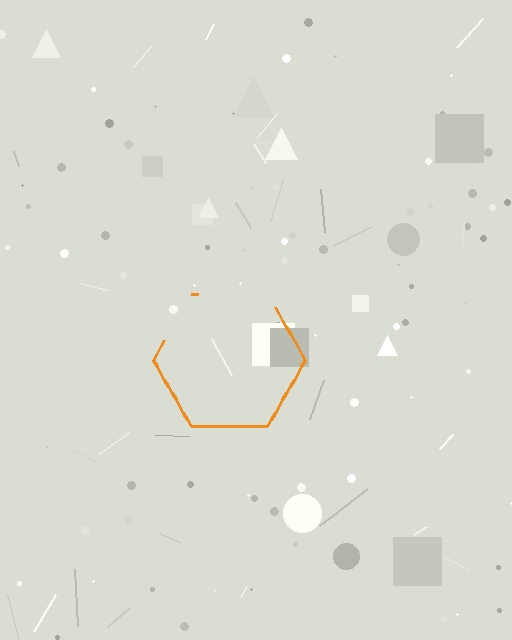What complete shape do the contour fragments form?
The contour fragments form a hexagon.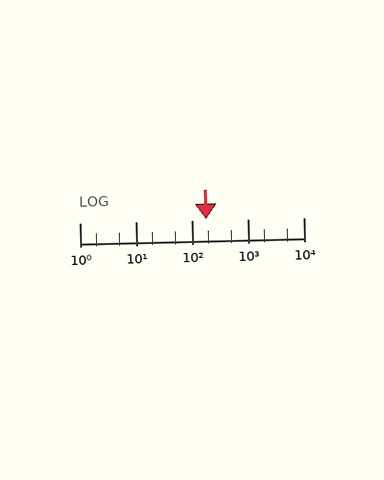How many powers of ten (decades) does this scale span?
The scale spans 4 decades, from 1 to 10000.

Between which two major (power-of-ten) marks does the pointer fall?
The pointer is between 100 and 1000.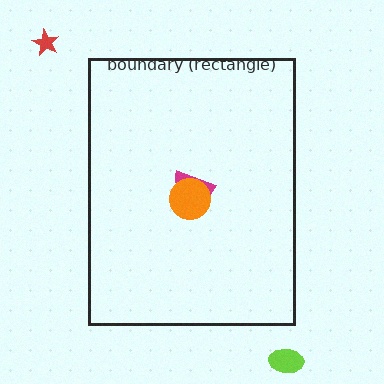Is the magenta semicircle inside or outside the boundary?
Inside.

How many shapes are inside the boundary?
2 inside, 2 outside.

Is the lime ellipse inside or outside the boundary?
Outside.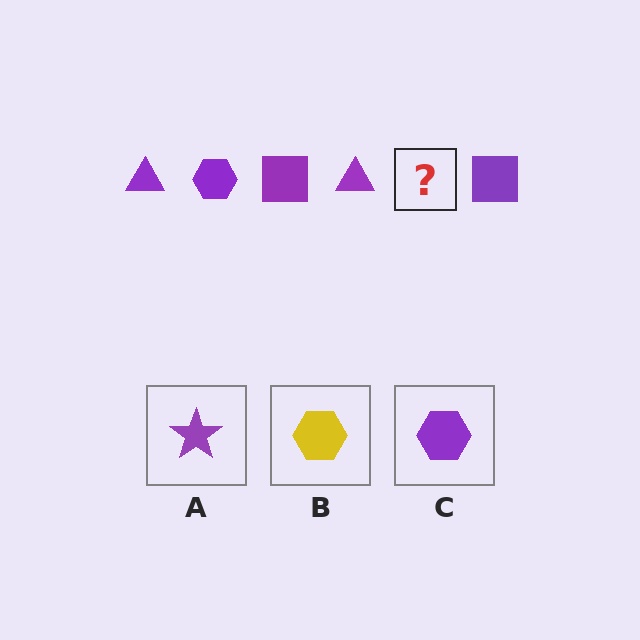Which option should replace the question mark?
Option C.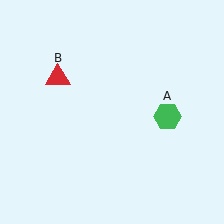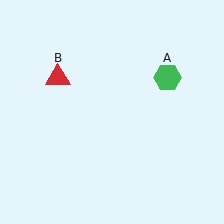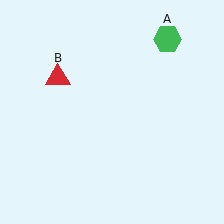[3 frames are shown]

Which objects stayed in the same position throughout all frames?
Red triangle (object B) remained stationary.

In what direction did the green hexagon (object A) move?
The green hexagon (object A) moved up.